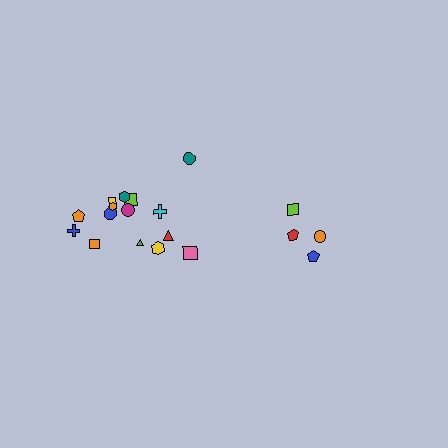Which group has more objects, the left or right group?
The left group.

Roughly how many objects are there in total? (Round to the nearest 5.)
Roughly 20 objects in total.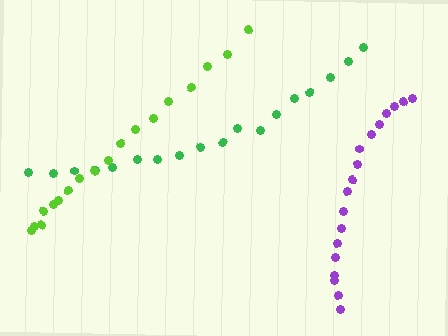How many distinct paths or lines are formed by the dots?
There are 3 distinct paths.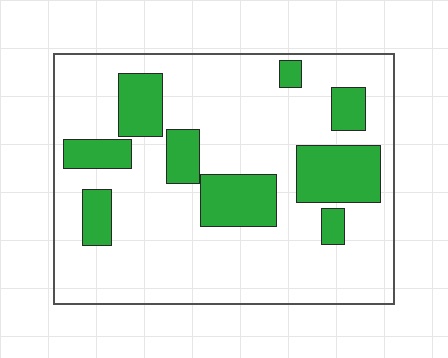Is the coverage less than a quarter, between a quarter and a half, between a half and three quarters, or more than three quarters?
Less than a quarter.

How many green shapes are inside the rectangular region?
9.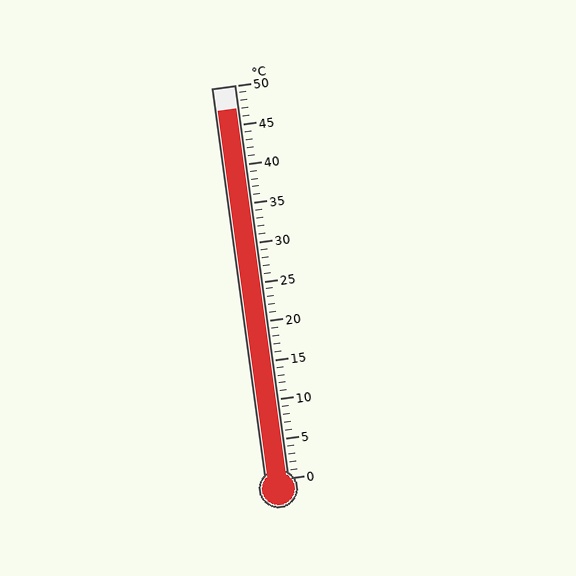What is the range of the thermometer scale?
The thermometer scale ranges from 0°C to 50°C.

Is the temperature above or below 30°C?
The temperature is above 30°C.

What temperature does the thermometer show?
The thermometer shows approximately 47°C.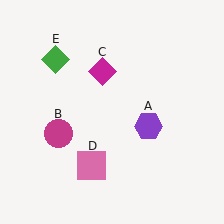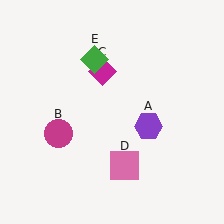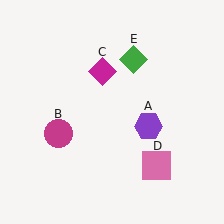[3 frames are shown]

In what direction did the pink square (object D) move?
The pink square (object D) moved right.